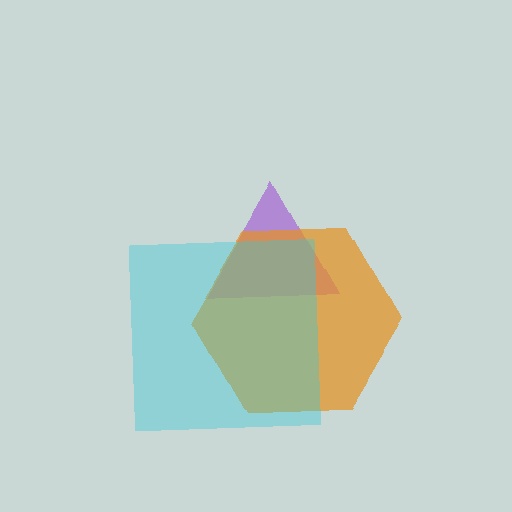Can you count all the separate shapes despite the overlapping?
Yes, there are 3 separate shapes.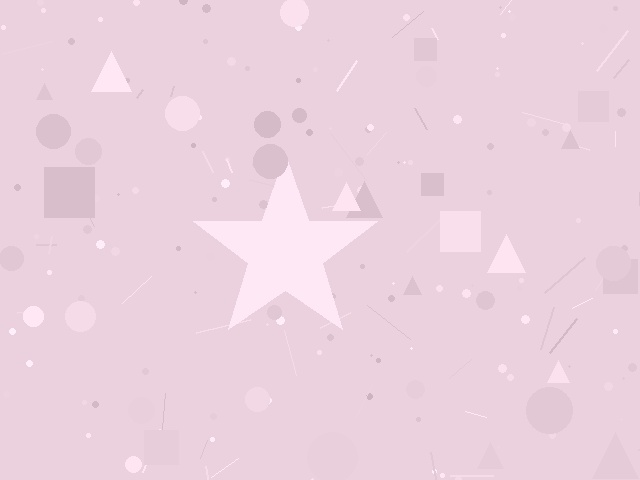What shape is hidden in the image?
A star is hidden in the image.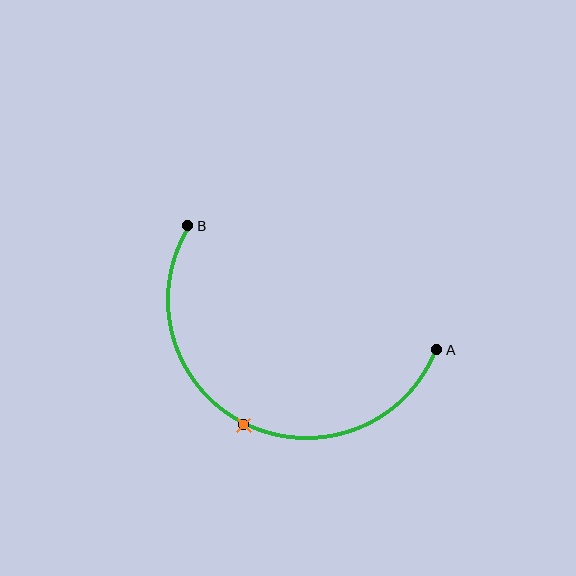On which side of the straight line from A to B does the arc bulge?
The arc bulges below the straight line connecting A and B.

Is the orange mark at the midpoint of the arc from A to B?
Yes. The orange mark lies on the arc at equal arc-length from both A and B — it is the arc midpoint.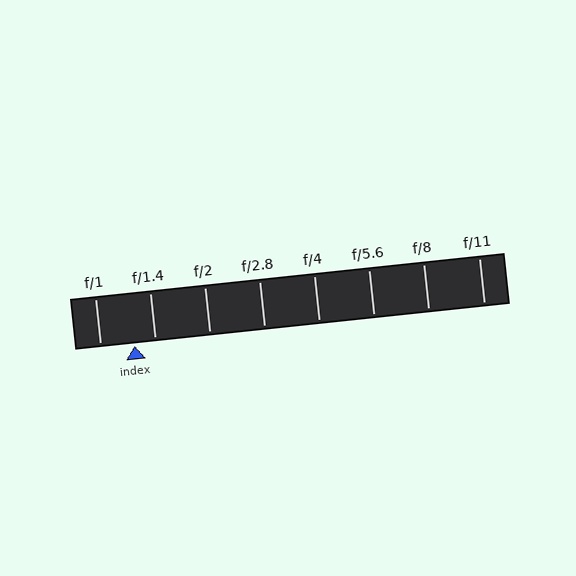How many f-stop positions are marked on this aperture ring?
There are 8 f-stop positions marked.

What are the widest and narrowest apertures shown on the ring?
The widest aperture shown is f/1 and the narrowest is f/11.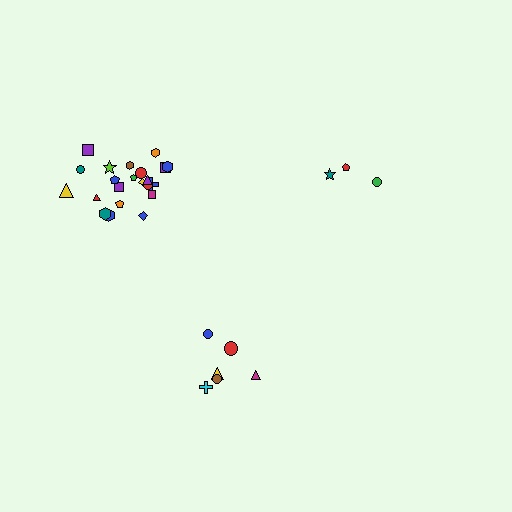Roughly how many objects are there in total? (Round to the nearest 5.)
Roughly 30 objects in total.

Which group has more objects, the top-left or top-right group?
The top-left group.